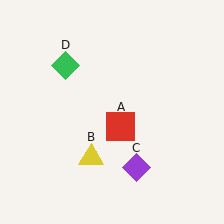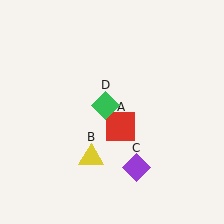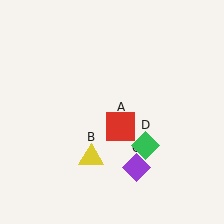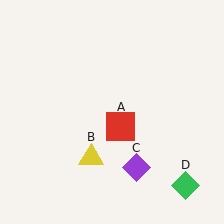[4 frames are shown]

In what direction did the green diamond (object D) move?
The green diamond (object D) moved down and to the right.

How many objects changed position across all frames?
1 object changed position: green diamond (object D).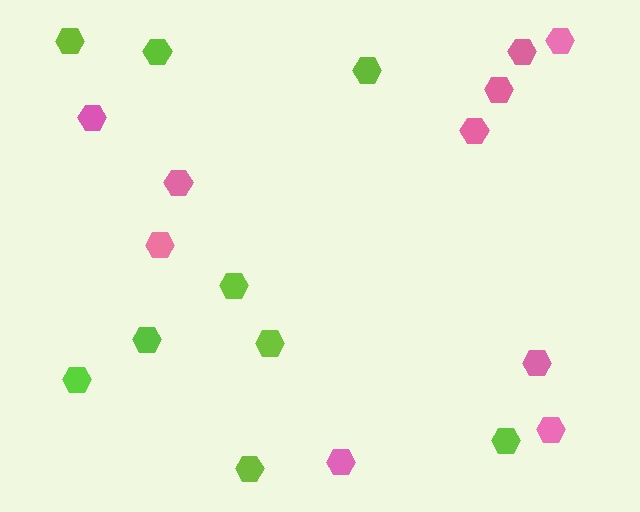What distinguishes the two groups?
There are 2 groups: one group of pink hexagons (10) and one group of lime hexagons (9).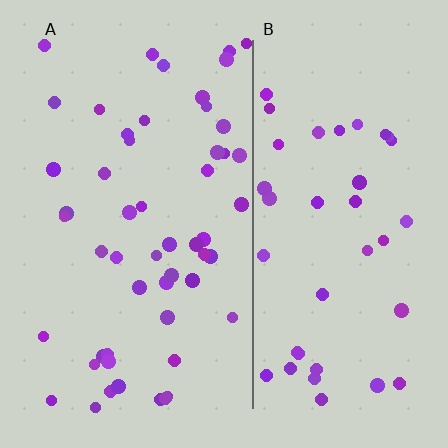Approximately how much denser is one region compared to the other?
Approximately 1.3× — region A over region B.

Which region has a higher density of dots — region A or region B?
A (the left).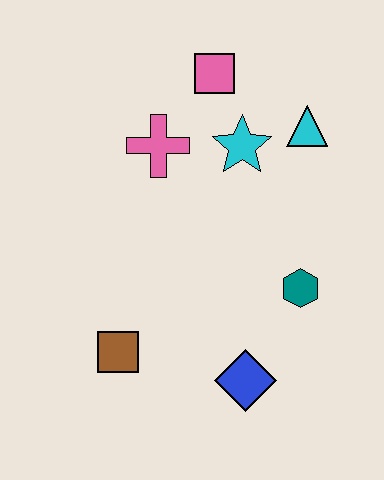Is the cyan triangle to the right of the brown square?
Yes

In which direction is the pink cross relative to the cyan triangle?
The pink cross is to the left of the cyan triangle.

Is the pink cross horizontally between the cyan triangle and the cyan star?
No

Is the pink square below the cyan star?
No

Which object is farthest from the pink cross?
The blue diamond is farthest from the pink cross.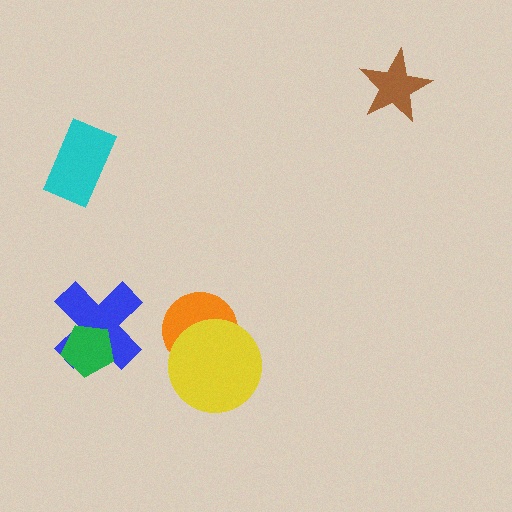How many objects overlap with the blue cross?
1 object overlaps with the blue cross.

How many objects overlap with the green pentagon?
1 object overlaps with the green pentagon.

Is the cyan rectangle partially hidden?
No, no other shape covers it.